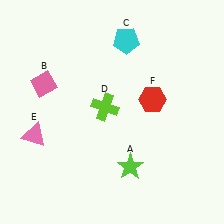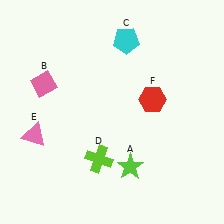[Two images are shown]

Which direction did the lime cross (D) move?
The lime cross (D) moved down.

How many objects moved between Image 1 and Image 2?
1 object moved between the two images.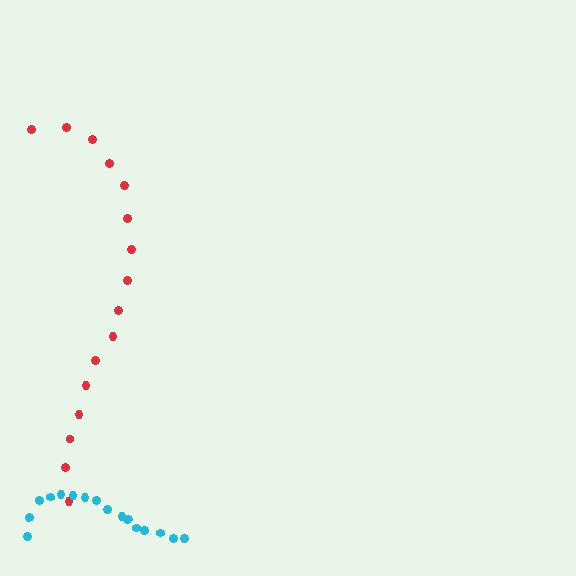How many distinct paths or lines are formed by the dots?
There are 2 distinct paths.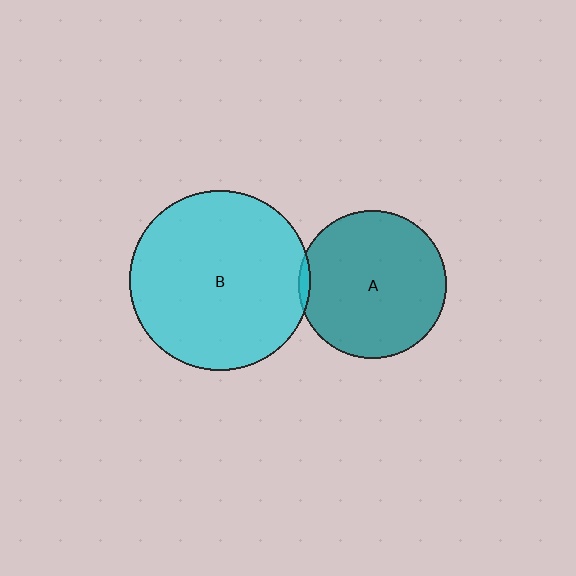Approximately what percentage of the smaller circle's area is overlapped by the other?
Approximately 5%.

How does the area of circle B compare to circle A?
Approximately 1.5 times.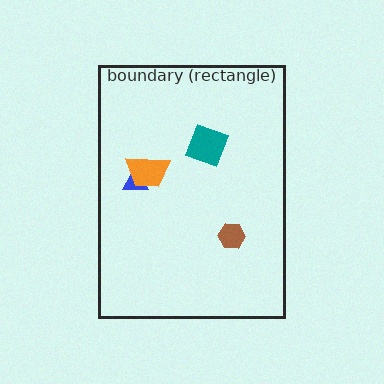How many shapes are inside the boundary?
4 inside, 0 outside.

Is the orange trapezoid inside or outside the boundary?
Inside.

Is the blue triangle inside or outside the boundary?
Inside.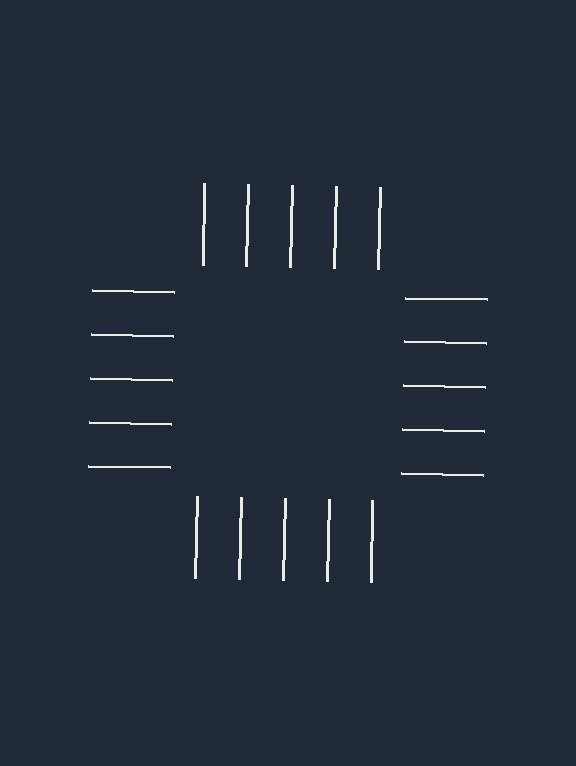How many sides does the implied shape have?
4 sides — the line-ends trace a square.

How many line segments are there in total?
20 — 5 along each of the 4 edges.